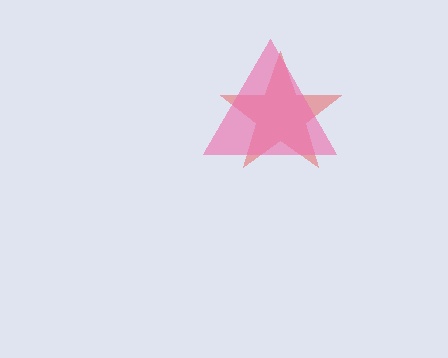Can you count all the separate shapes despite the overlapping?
Yes, there are 2 separate shapes.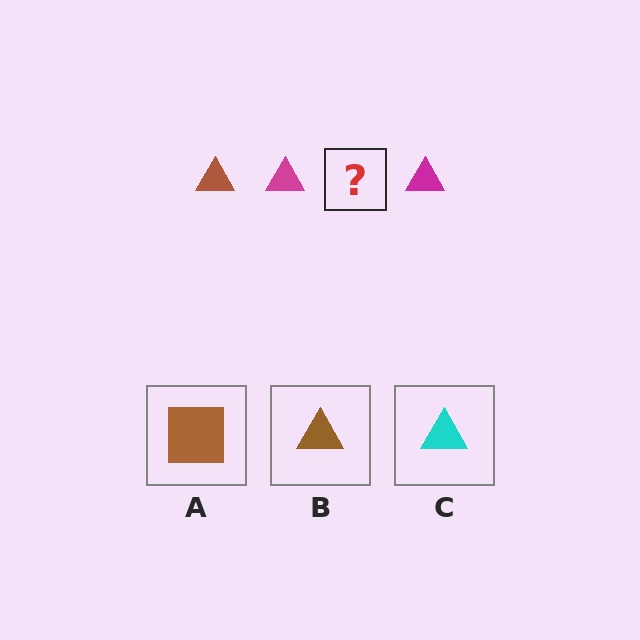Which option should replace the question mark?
Option B.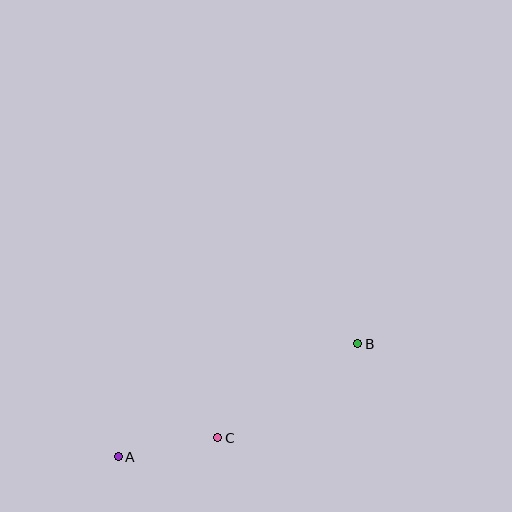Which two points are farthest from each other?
Points A and B are farthest from each other.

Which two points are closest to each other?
Points A and C are closest to each other.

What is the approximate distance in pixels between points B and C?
The distance between B and C is approximately 169 pixels.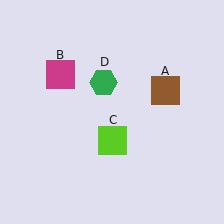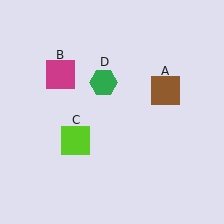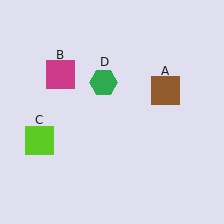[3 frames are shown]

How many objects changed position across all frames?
1 object changed position: lime square (object C).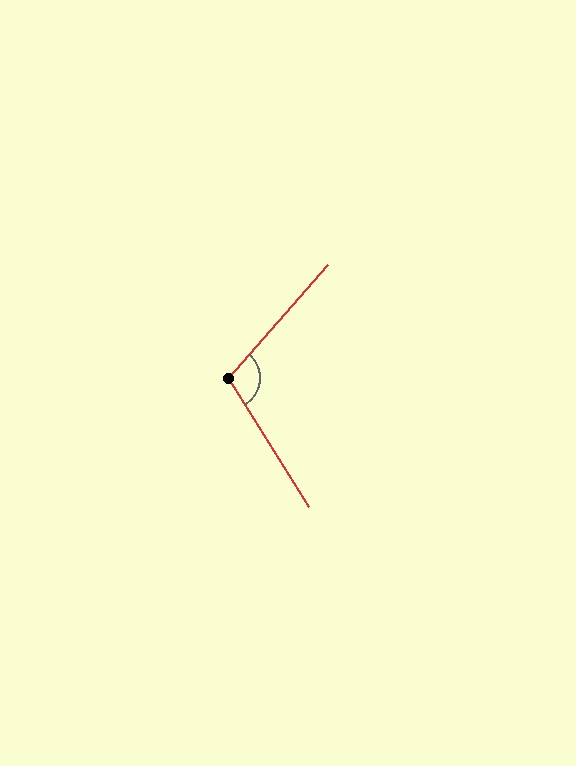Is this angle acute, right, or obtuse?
It is obtuse.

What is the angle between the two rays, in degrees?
Approximately 107 degrees.